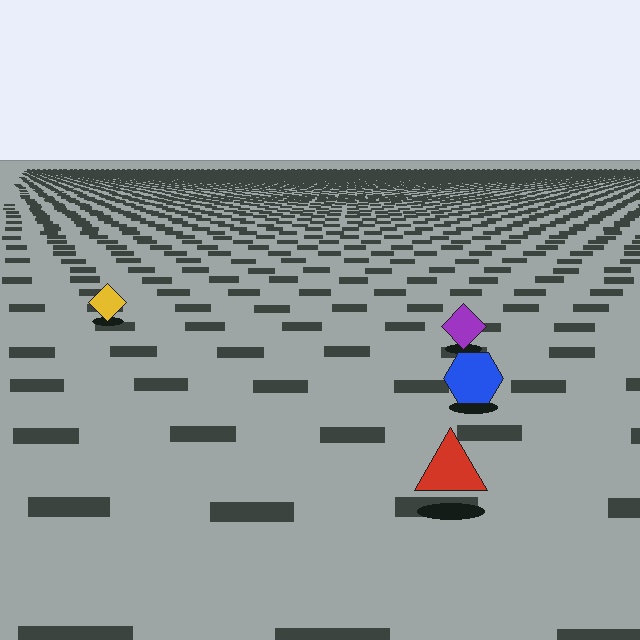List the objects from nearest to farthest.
From nearest to farthest: the red triangle, the blue hexagon, the purple diamond, the yellow diamond.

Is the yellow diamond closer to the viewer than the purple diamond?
No. The purple diamond is closer — you can tell from the texture gradient: the ground texture is coarser near it.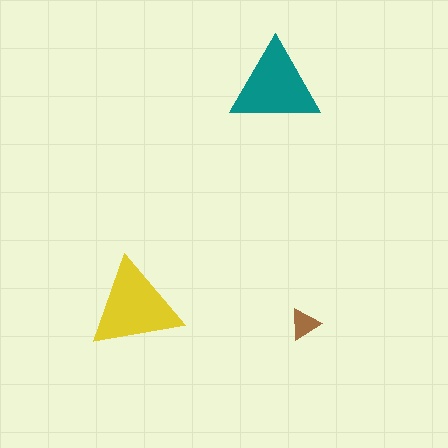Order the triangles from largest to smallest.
the yellow one, the teal one, the brown one.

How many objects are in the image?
There are 3 objects in the image.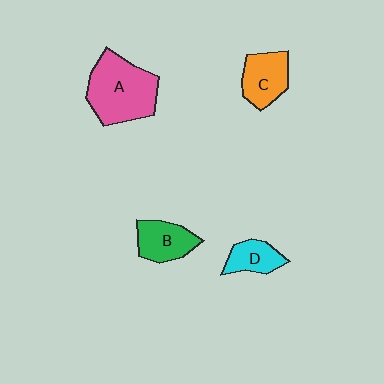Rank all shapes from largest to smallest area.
From largest to smallest: A (pink), C (orange), B (green), D (cyan).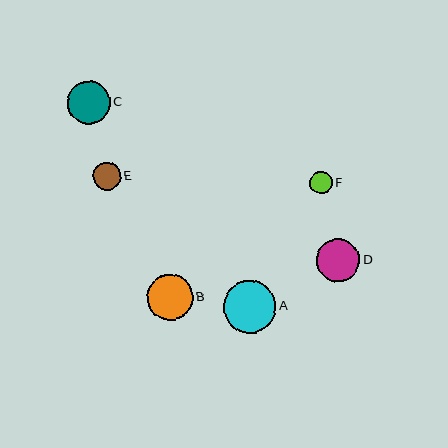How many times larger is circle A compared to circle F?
Circle A is approximately 2.3 times the size of circle F.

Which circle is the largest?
Circle A is the largest with a size of approximately 53 pixels.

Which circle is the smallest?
Circle F is the smallest with a size of approximately 23 pixels.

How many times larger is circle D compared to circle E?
Circle D is approximately 1.6 times the size of circle E.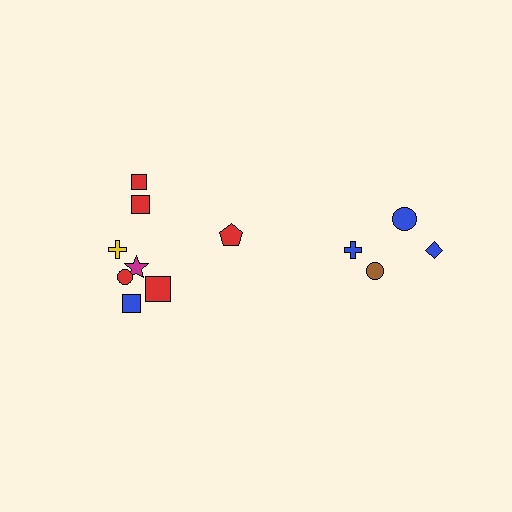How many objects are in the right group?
There are 4 objects.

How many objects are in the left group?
There are 8 objects.